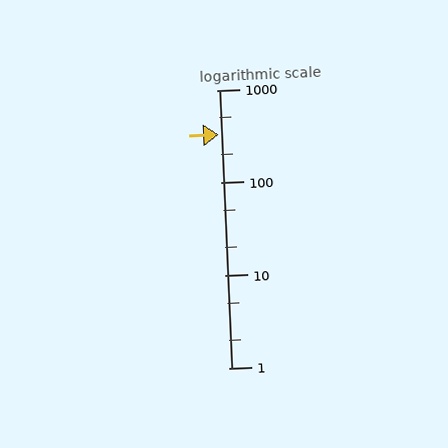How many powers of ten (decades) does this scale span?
The scale spans 3 decades, from 1 to 1000.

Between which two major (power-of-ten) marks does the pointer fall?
The pointer is between 100 and 1000.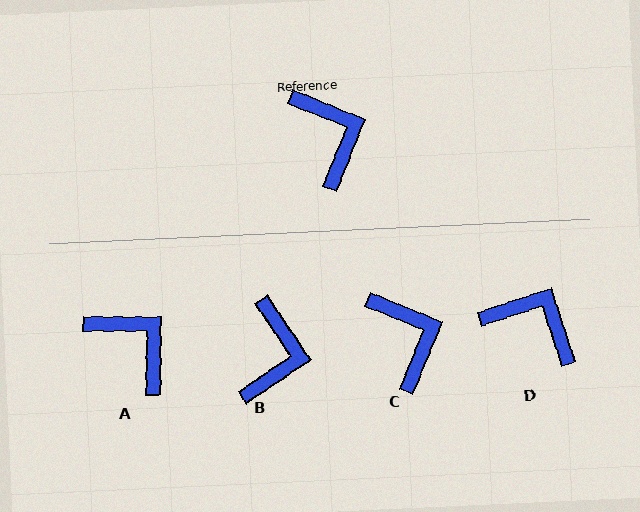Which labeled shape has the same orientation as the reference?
C.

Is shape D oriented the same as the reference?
No, it is off by about 40 degrees.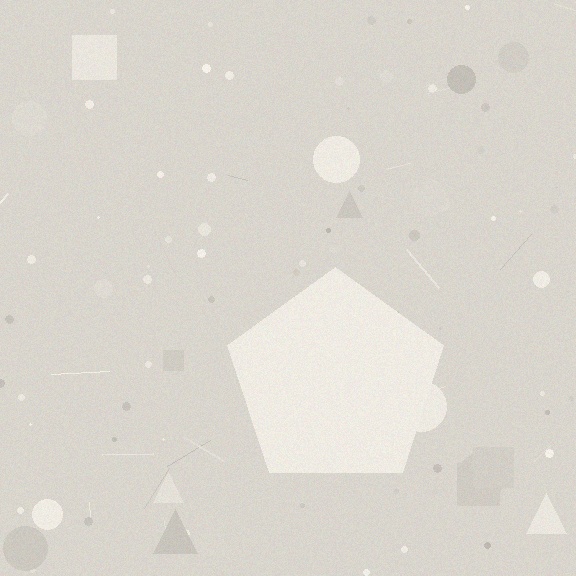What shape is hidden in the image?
A pentagon is hidden in the image.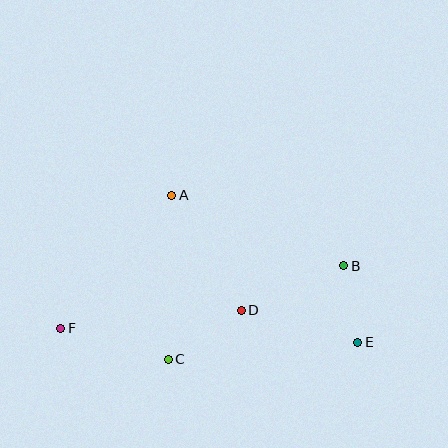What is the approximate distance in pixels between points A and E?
The distance between A and E is approximately 237 pixels.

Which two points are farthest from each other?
Points E and F are farthest from each other.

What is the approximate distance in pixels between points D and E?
The distance between D and E is approximately 121 pixels.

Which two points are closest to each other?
Points B and E are closest to each other.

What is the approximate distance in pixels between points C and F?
The distance between C and F is approximately 112 pixels.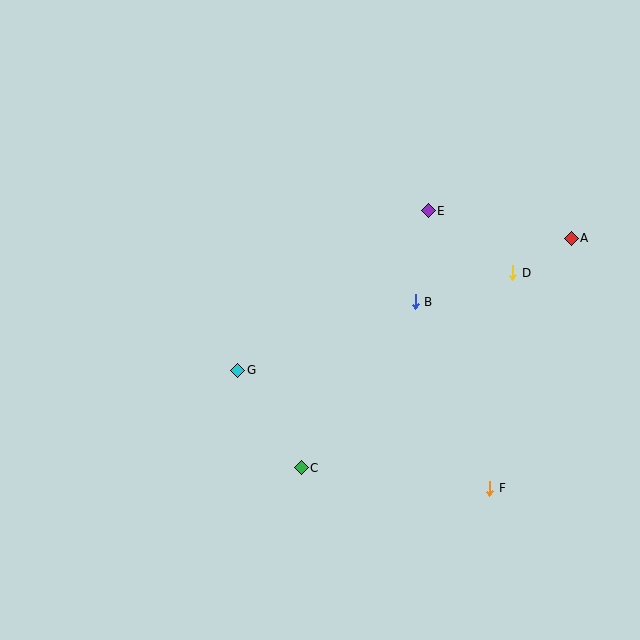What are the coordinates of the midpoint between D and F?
The midpoint between D and F is at (501, 380).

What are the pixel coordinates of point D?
Point D is at (513, 273).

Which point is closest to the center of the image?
Point G at (238, 370) is closest to the center.